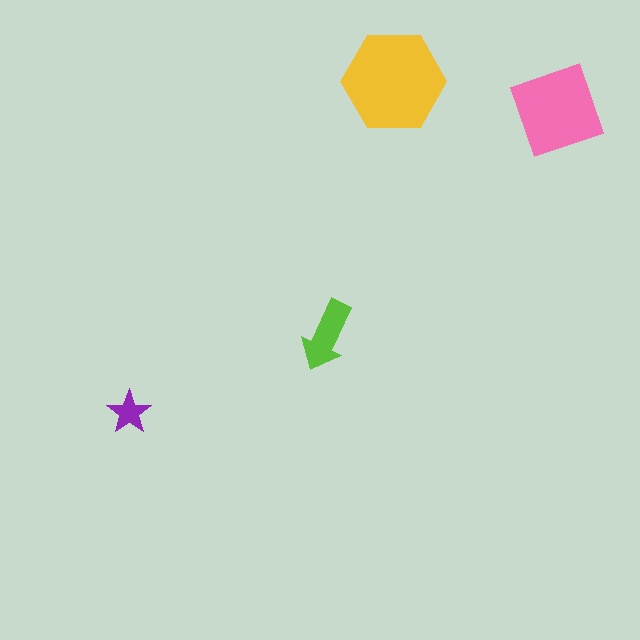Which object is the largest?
The yellow hexagon.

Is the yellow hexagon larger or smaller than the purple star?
Larger.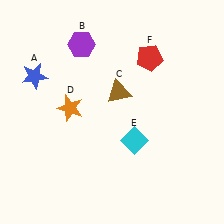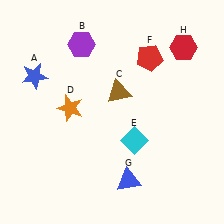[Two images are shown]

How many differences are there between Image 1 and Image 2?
There are 2 differences between the two images.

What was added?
A blue triangle (G), a red hexagon (H) were added in Image 2.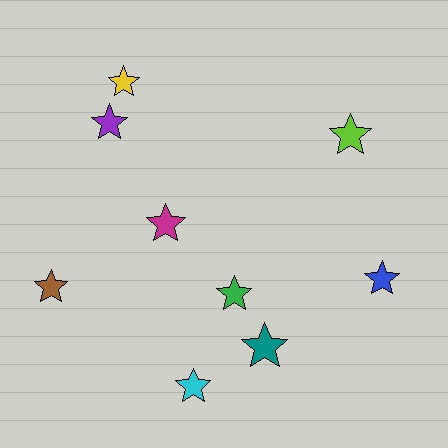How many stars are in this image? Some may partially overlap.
There are 9 stars.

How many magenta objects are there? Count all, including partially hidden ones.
There is 1 magenta object.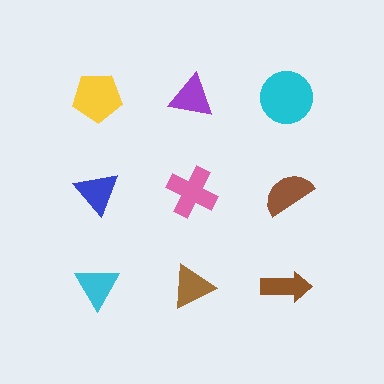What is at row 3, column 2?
A brown triangle.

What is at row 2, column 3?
A brown semicircle.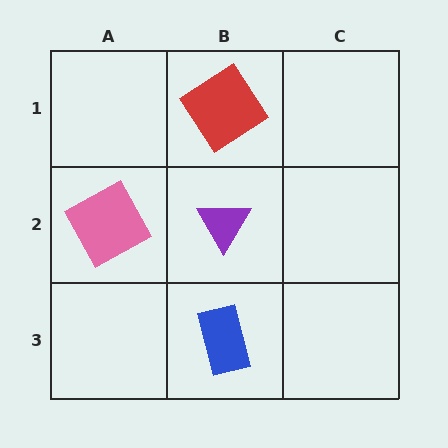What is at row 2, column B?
A purple triangle.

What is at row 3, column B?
A blue rectangle.